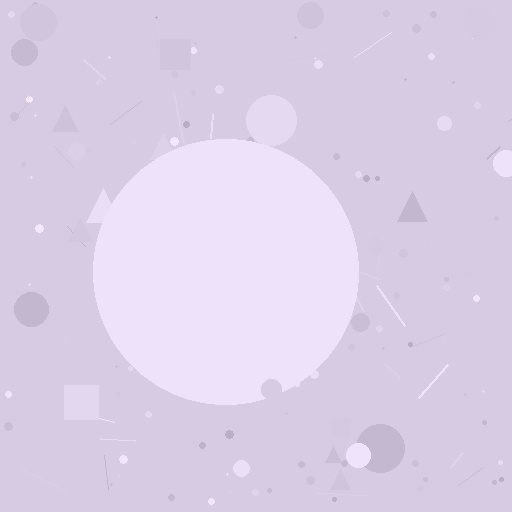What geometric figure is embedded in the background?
A circle is embedded in the background.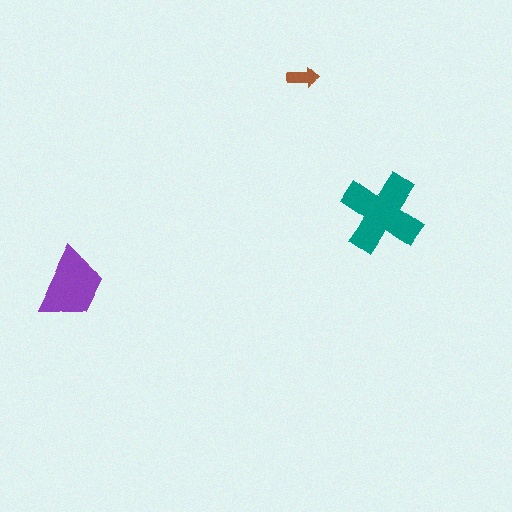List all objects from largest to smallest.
The teal cross, the purple trapezoid, the brown arrow.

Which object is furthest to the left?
The purple trapezoid is leftmost.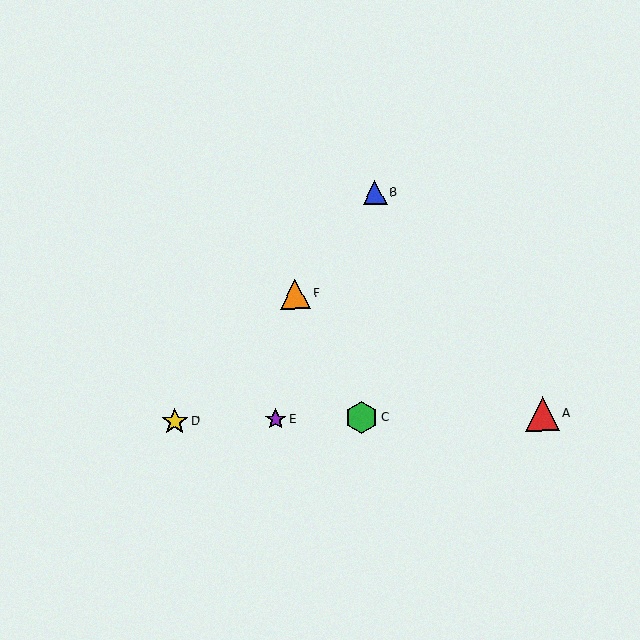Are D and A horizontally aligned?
Yes, both are at y≈421.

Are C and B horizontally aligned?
No, C is at y≈418 and B is at y≈193.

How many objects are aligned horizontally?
4 objects (A, C, D, E) are aligned horizontally.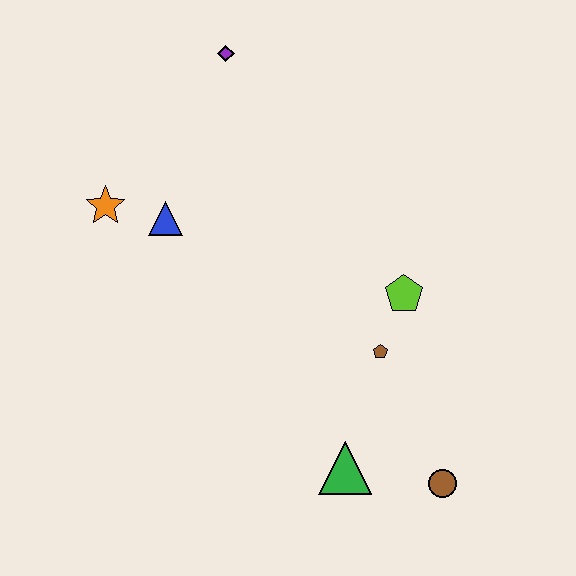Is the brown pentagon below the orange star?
Yes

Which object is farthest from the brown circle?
The purple diamond is farthest from the brown circle.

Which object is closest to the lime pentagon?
The brown pentagon is closest to the lime pentagon.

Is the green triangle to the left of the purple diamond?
No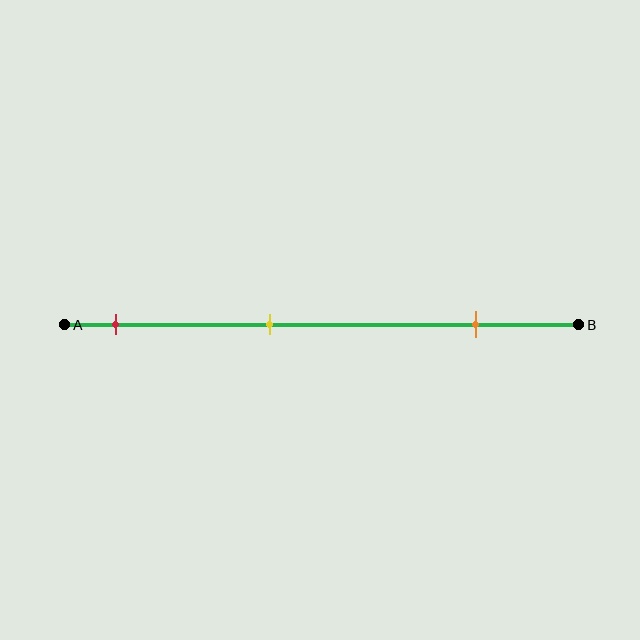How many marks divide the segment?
There are 3 marks dividing the segment.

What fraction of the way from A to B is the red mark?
The red mark is approximately 10% (0.1) of the way from A to B.